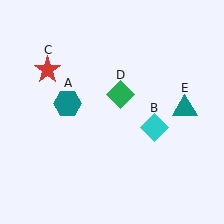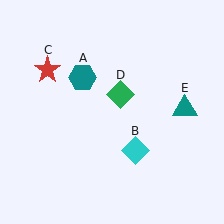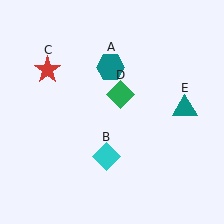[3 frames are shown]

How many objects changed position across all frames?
2 objects changed position: teal hexagon (object A), cyan diamond (object B).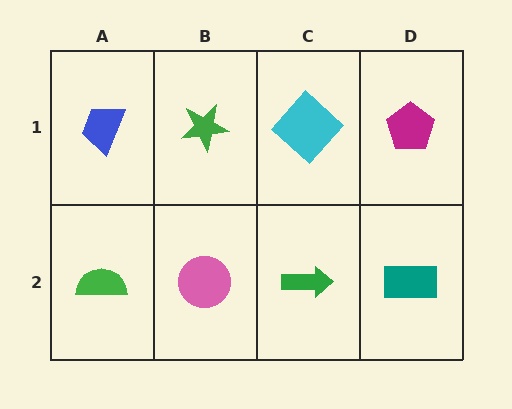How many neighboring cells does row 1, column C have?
3.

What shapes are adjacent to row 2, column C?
A cyan diamond (row 1, column C), a pink circle (row 2, column B), a teal rectangle (row 2, column D).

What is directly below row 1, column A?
A green semicircle.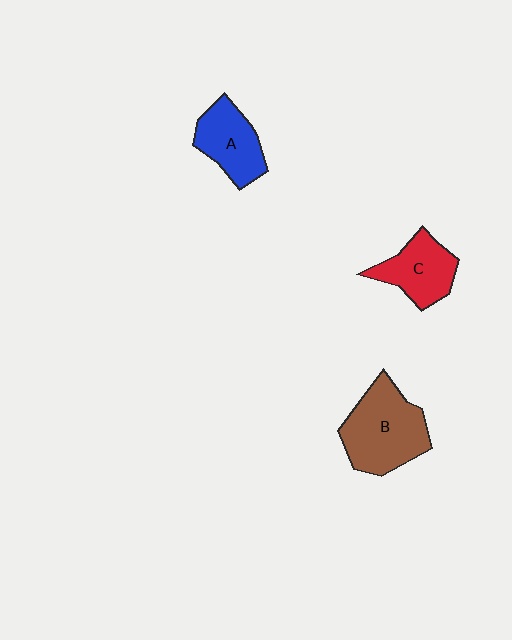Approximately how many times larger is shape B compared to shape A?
Approximately 1.5 times.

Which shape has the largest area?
Shape B (brown).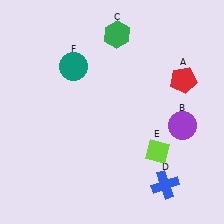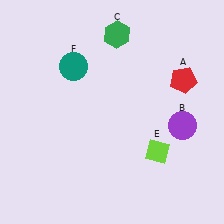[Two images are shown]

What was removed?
The blue cross (D) was removed in Image 2.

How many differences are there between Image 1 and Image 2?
There is 1 difference between the two images.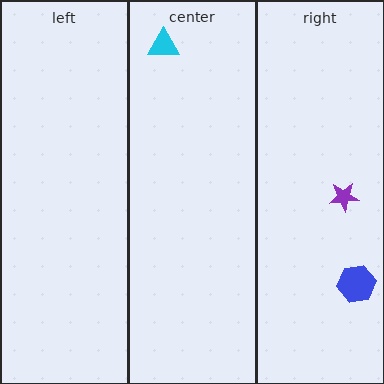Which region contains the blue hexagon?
The right region.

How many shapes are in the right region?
2.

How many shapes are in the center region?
1.